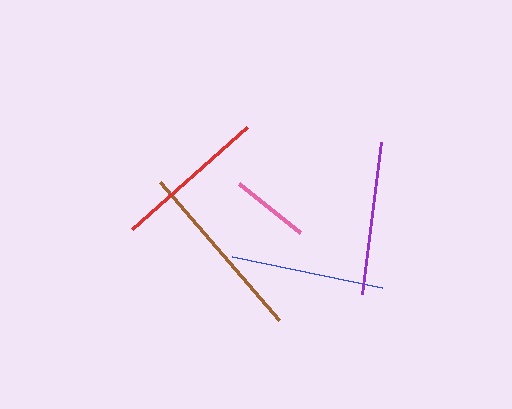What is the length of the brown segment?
The brown segment is approximately 182 pixels long.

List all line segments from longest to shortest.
From longest to shortest: brown, purple, red, blue, pink.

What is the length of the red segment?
The red segment is approximately 153 pixels long.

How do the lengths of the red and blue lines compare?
The red and blue lines are approximately the same length.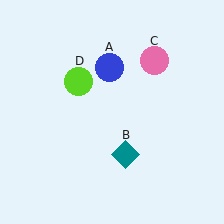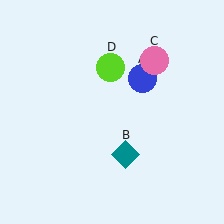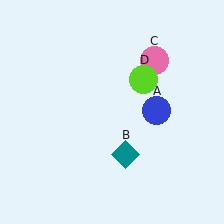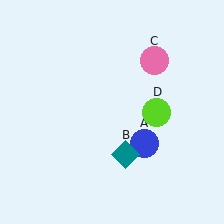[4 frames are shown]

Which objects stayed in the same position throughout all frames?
Teal diamond (object B) and pink circle (object C) remained stationary.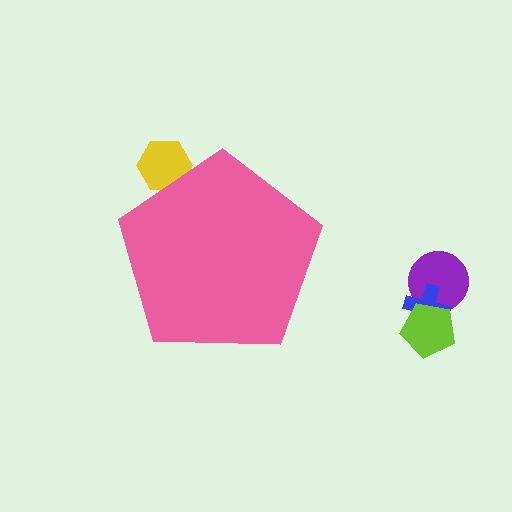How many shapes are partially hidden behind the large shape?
1 shape is partially hidden.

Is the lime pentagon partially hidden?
No, the lime pentagon is fully visible.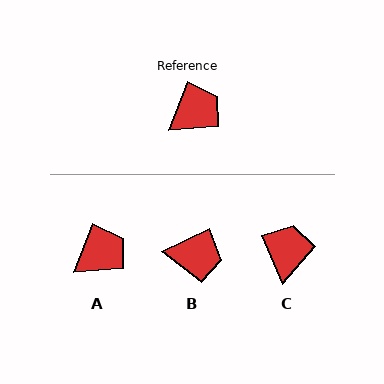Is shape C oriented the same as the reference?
No, it is off by about 45 degrees.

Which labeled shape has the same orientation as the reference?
A.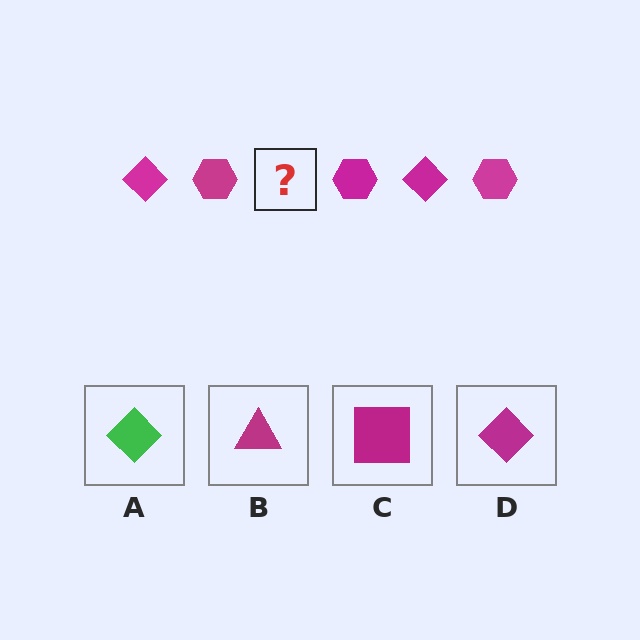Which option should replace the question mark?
Option D.